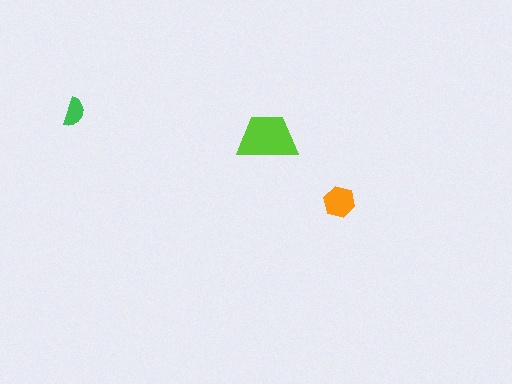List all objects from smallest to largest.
The green semicircle, the orange hexagon, the lime trapezoid.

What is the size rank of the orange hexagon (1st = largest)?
2nd.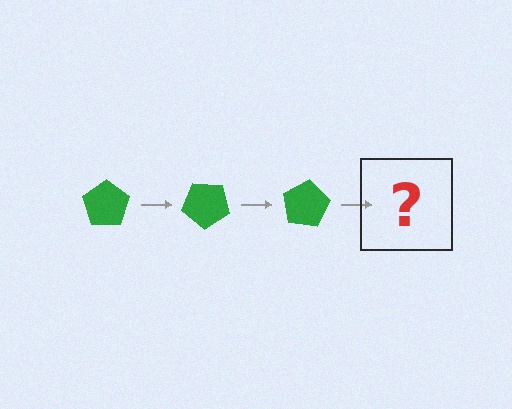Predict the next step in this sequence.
The next step is a green pentagon rotated 120 degrees.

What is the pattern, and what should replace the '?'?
The pattern is that the pentagon rotates 40 degrees each step. The '?' should be a green pentagon rotated 120 degrees.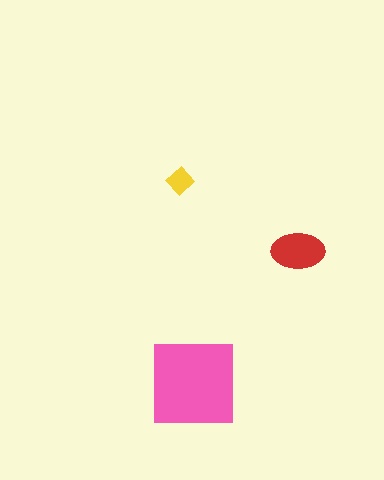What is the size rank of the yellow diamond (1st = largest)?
3rd.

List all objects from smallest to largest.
The yellow diamond, the red ellipse, the pink square.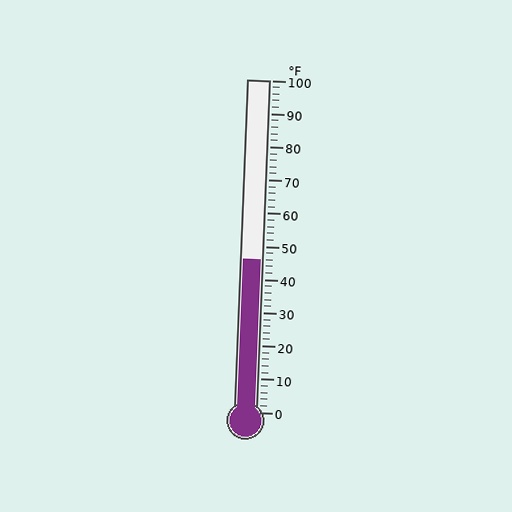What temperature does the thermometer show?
The thermometer shows approximately 46°F.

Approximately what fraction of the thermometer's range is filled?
The thermometer is filled to approximately 45% of its range.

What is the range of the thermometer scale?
The thermometer scale ranges from 0°F to 100°F.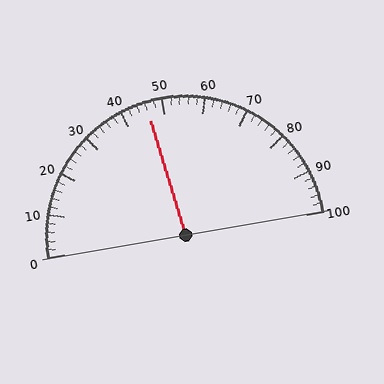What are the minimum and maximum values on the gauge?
The gauge ranges from 0 to 100.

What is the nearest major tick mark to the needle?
The nearest major tick mark is 50.